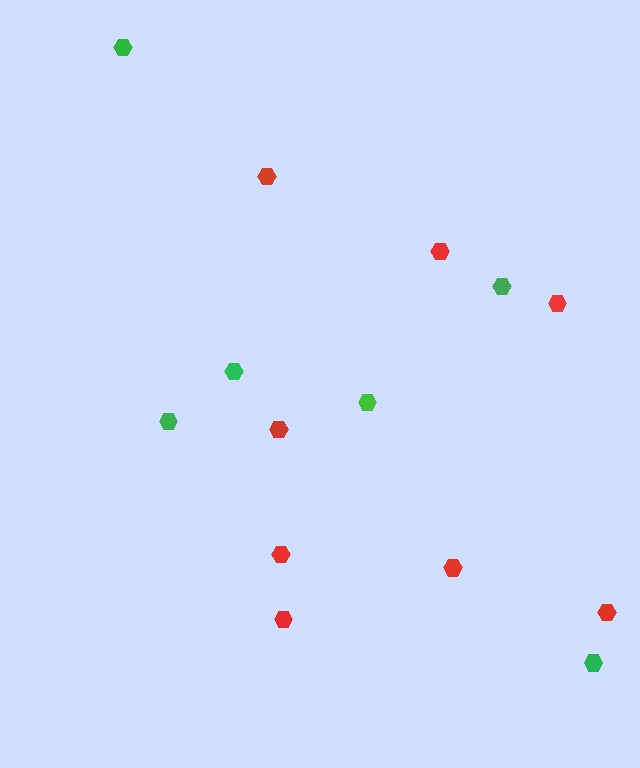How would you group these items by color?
There are 2 groups: one group of red hexagons (8) and one group of green hexagons (6).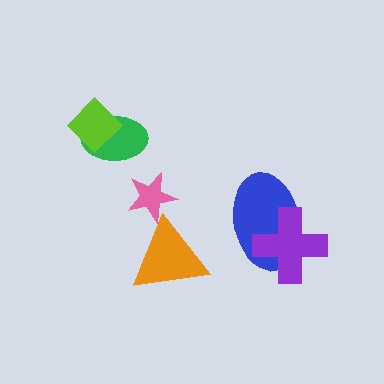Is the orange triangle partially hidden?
Yes, it is partially covered by another shape.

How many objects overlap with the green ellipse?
1 object overlaps with the green ellipse.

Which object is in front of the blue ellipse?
The purple cross is in front of the blue ellipse.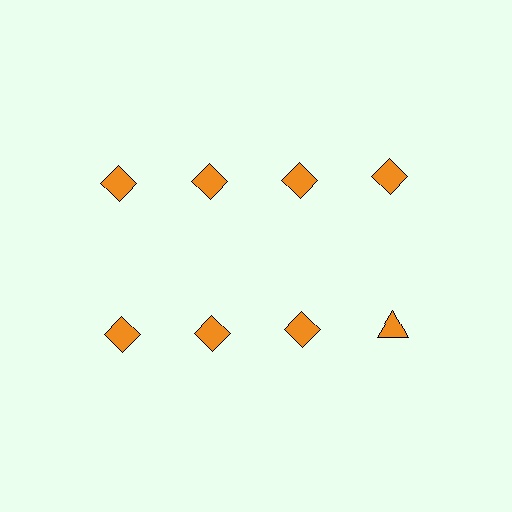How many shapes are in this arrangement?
There are 8 shapes arranged in a grid pattern.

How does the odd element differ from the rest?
It has a different shape: triangle instead of diamond.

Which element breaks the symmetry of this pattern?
The orange triangle in the second row, second from right column breaks the symmetry. All other shapes are orange diamonds.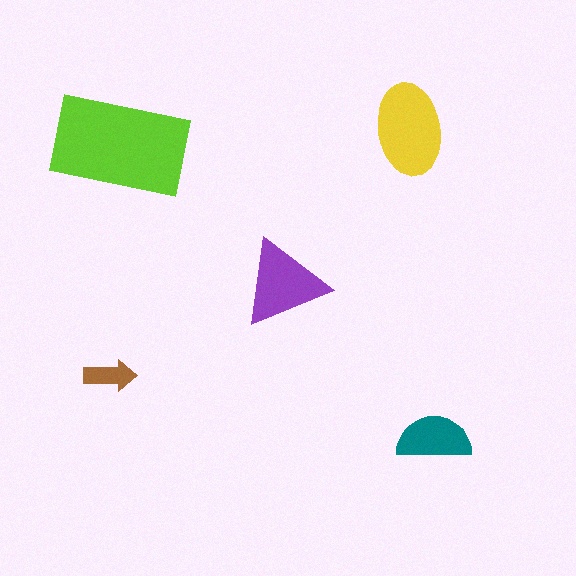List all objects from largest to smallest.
The lime rectangle, the yellow ellipse, the purple triangle, the teal semicircle, the brown arrow.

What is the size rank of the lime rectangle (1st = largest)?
1st.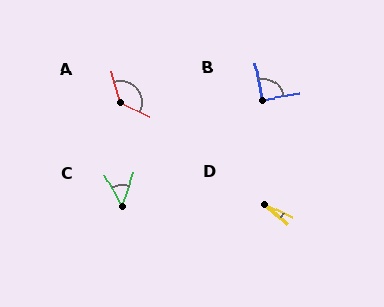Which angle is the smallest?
D, at approximately 16 degrees.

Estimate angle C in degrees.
Approximately 48 degrees.